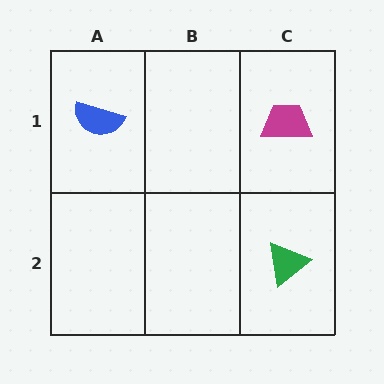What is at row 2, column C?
A green triangle.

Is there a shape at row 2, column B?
No, that cell is empty.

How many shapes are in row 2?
1 shape.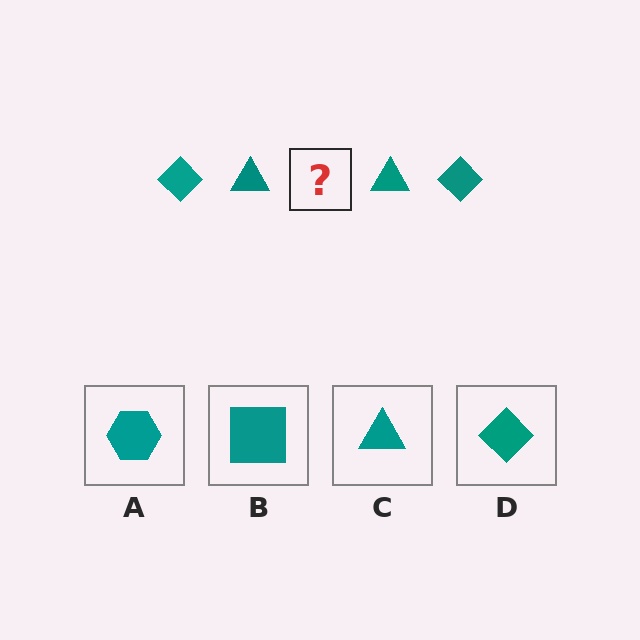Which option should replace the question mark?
Option D.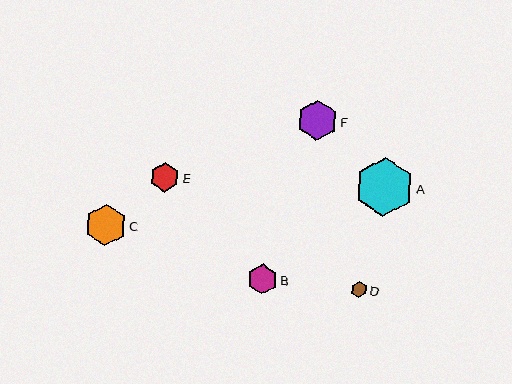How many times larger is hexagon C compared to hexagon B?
Hexagon C is approximately 1.4 times the size of hexagon B.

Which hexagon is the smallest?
Hexagon D is the smallest with a size of approximately 16 pixels.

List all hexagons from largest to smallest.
From largest to smallest: A, C, F, B, E, D.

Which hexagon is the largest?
Hexagon A is the largest with a size of approximately 59 pixels.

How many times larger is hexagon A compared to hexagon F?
Hexagon A is approximately 1.5 times the size of hexagon F.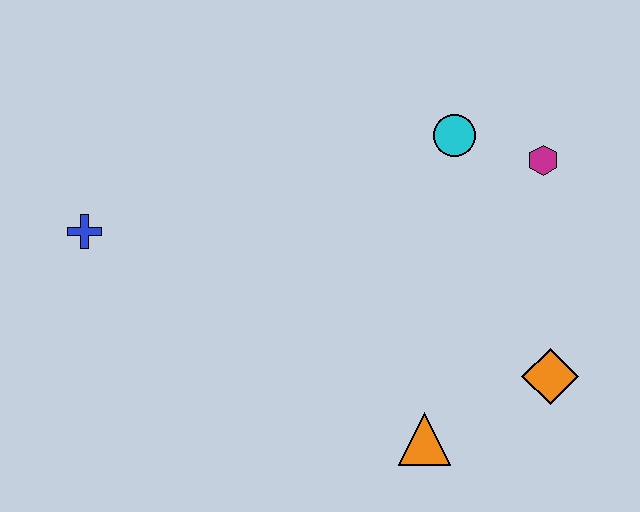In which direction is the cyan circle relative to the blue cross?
The cyan circle is to the right of the blue cross.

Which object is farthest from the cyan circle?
The blue cross is farthest from the cyan circle.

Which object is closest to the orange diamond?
The orange triangle is closest to the orange diamond.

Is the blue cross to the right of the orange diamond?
No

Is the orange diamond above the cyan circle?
No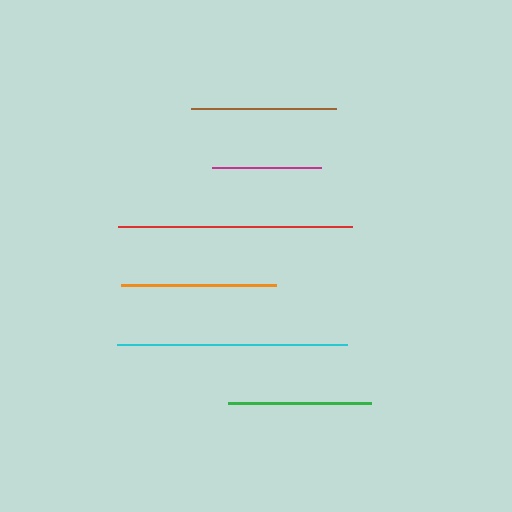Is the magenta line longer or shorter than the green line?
The green line is longer than the magenta line.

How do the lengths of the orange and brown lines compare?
The orange and brown lines are approximately the same length.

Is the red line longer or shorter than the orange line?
The red line is longer than the orange line.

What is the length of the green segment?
The green segment is approximately 143 pixels long.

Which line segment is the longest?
The red line is the longest at approximately 234 pixels.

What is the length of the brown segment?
The brown segment is approximately 145 pixels long.